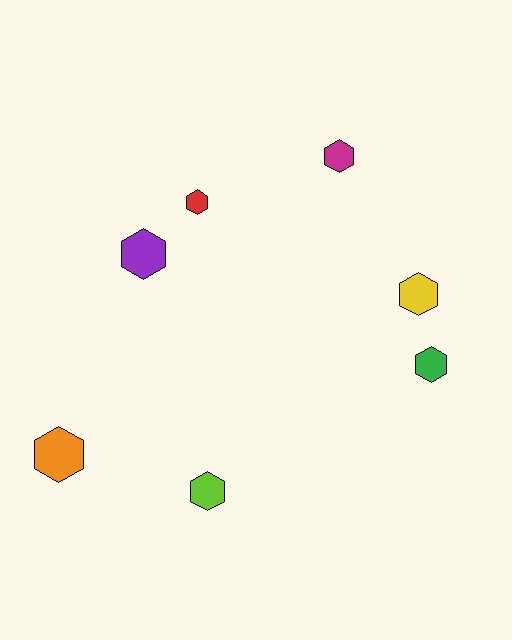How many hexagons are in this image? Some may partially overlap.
There are 7 hexagons.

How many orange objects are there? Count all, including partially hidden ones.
There is 1 orange object.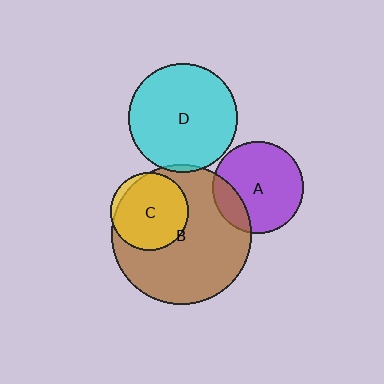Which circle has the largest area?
Circle B (brown).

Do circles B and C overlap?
Yes.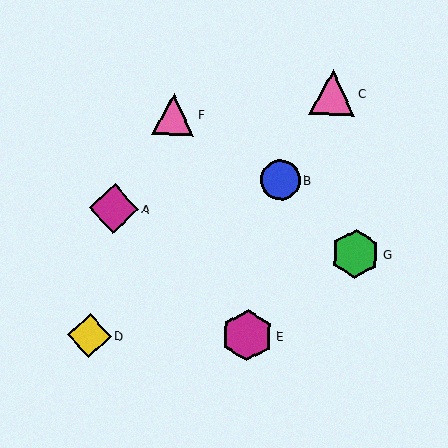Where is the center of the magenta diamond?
The center of the magenta diamond is at (114, 209).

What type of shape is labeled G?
Shape G is a green hexagon.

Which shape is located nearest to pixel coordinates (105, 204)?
The magenta diamond (labeled A) at (114, 209) is nearest to that location.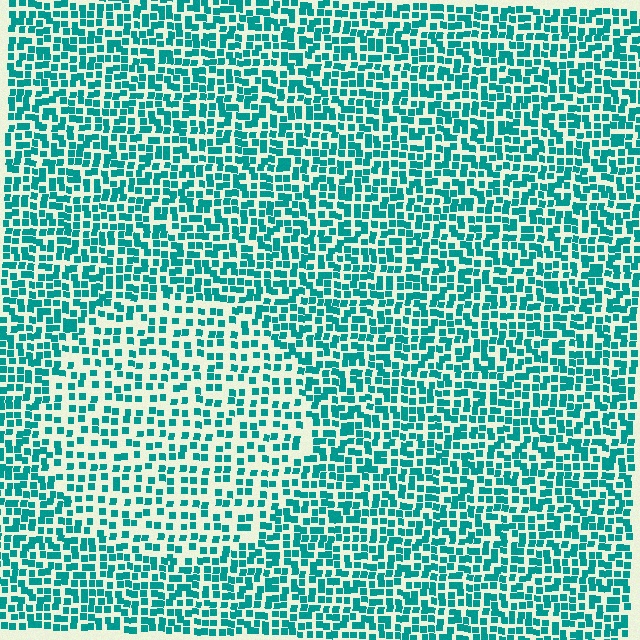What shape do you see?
I see a circle.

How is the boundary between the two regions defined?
The boundary is defined by a change in element density (approximately 1.7x ratio). All elements are the same color, size, and shape.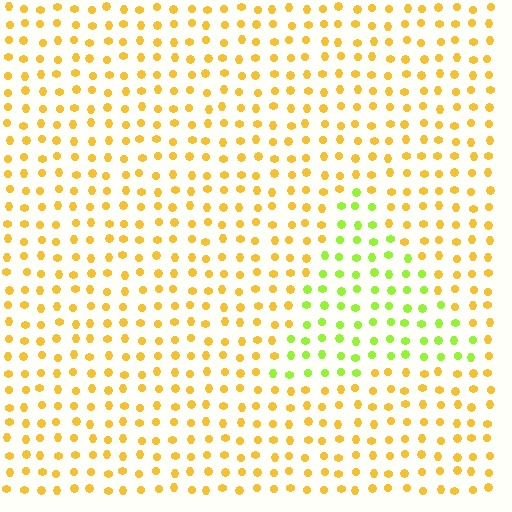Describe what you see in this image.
The image is filled with small yellow elements in a uniform arrangement. A triangle-shaped region is visible where the elements are tinted to a slightly different hue, forming a subtle color boundary.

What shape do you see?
I see a triangle.